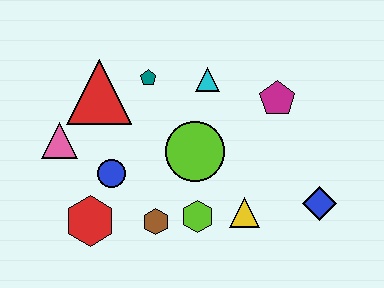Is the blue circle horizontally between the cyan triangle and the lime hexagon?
No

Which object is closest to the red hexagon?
The blue circle is closest to the red hexagon.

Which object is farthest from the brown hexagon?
The magenta pentagon is farthest from the brown hexagon.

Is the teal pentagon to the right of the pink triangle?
Yes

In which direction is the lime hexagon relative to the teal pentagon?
The lime hexagon is below the teal pentagon.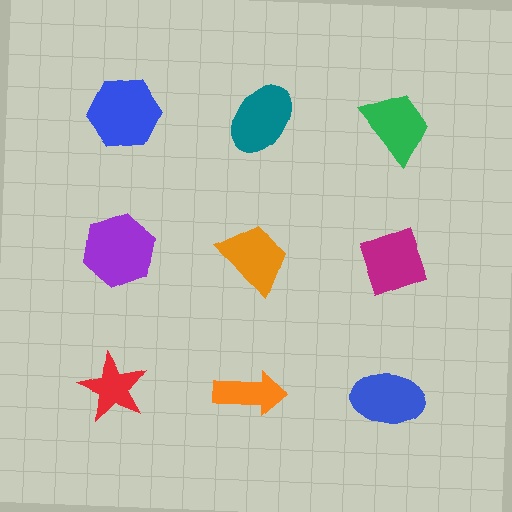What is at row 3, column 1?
A red star.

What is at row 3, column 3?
A blue ellipse.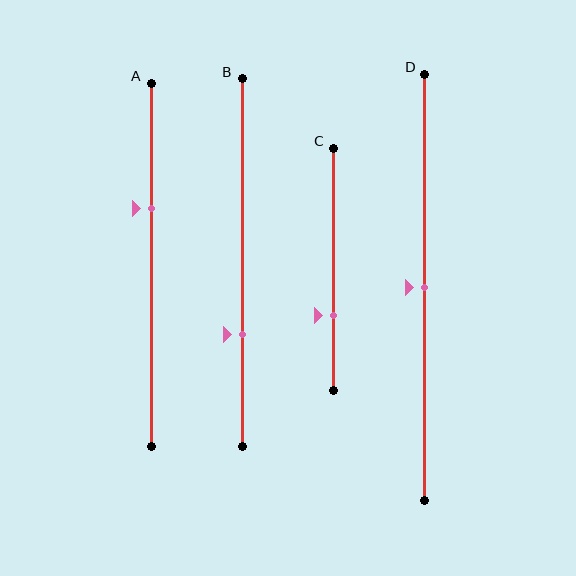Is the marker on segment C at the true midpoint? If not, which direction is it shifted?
No, the marker on segment C is shifted downward by about 19% of the segment length.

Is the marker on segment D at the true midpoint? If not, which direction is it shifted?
Yes, the marker on segment D is at the true midpoint.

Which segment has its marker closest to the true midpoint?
Segment D has its marker closest to the true midpoint.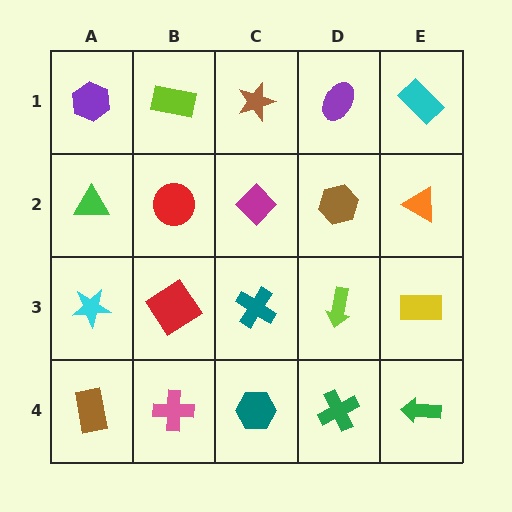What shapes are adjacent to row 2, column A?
A purple hexagon (row 1, column A), a cyan star (row 3, column A), a red circle (row 2, column B).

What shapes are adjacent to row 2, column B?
A lime rectangle (row 1, column B), a red diamond (row 3, column B), a green triangle (row 2, column A), a magenta diamond (row 2, column C).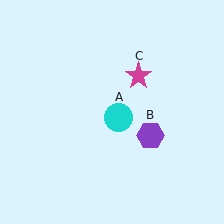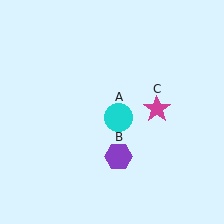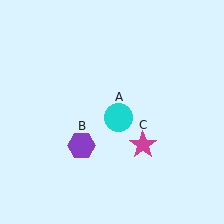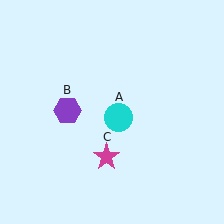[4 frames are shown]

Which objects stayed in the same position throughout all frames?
Cyan circle (object A) remained stationary.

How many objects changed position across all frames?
2 objects changed position: purple hexagon (object B), magenta star (object C).